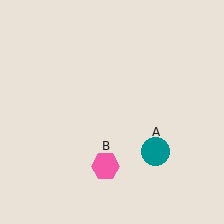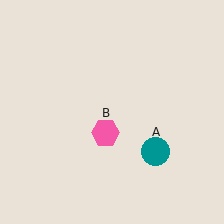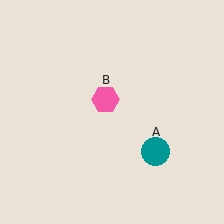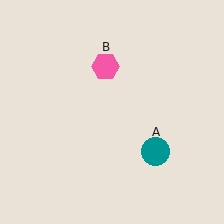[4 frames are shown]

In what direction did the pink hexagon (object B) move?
The pink hexagon (object B) moved up.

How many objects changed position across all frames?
1 object changed position: pink hexagon (object B).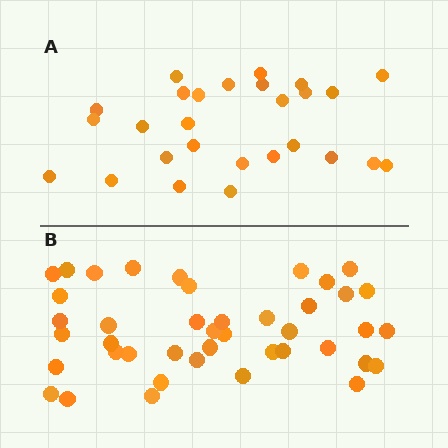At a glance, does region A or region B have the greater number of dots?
Region B (the bottom region) has more dots.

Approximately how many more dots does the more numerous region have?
Region B has approximately 15 more dots than region A.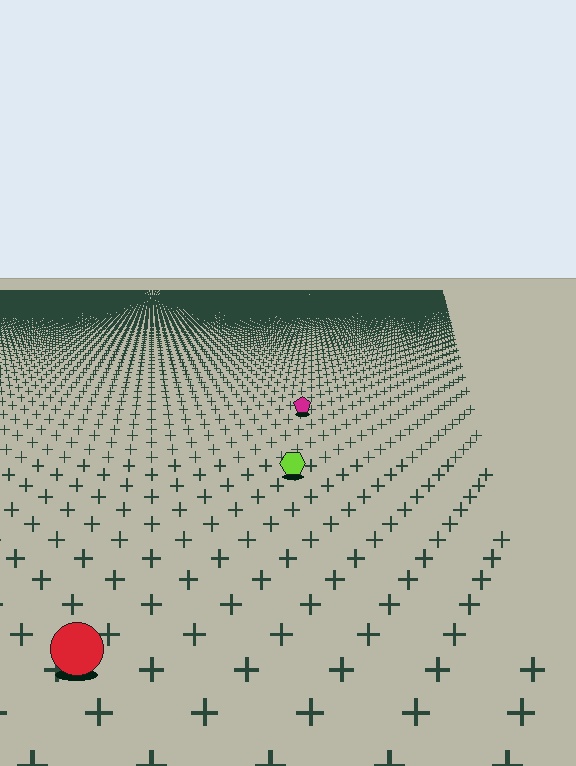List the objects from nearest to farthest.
From nearest to farthest: the red circle, the lime hexagon, the magenta pentagon.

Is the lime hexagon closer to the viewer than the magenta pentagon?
Yes. The lime hexagon is closer — you can tell from the texture gradient: the ground texture is coarser near it.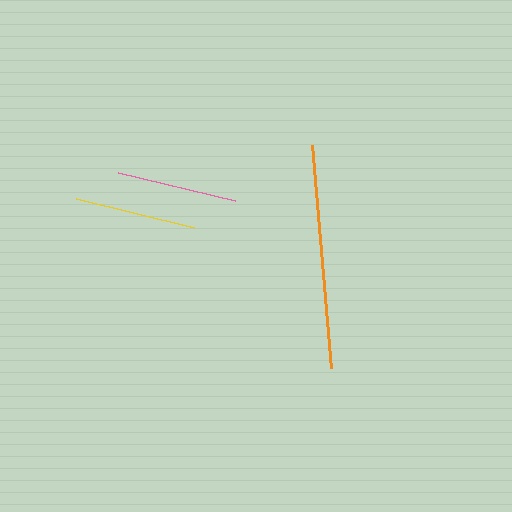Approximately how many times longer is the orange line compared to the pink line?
The orange line is approximately 1.9 times the length of the pink line.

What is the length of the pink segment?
The pink segment is approximately 120 pixels long.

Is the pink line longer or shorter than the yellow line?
The yellow line is longer than the pink line.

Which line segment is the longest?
The orange line is the longest at approximately 224 pixels.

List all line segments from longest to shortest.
From longest to shortest: orange, yellow, pink.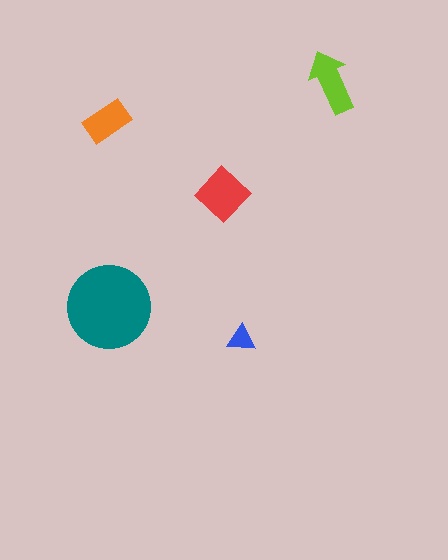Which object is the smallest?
The blue triangle.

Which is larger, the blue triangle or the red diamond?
The red diamond.